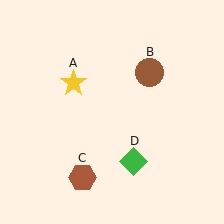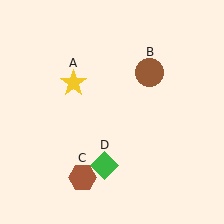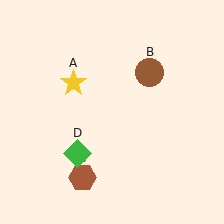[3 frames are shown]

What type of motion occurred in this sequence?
The green diamond (object D) rotated clockwise around the center of the scene.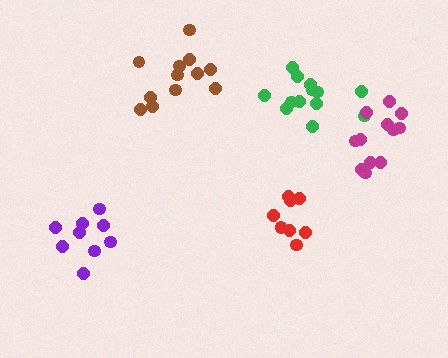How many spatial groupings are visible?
There are 5 spatial groupings.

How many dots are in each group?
Group 1: 9 dots, Group 2: 13 dots, Group 3: 12 dots, Group 4: 8 dots, Group 5: 12 dots (54 total).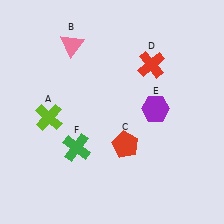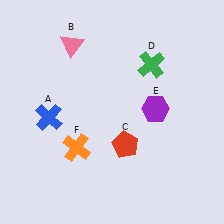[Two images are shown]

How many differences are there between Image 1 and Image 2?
There are 3 differences between the two images.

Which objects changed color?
A changed from lime to blue. D changed from red to green. F changed from green to orange.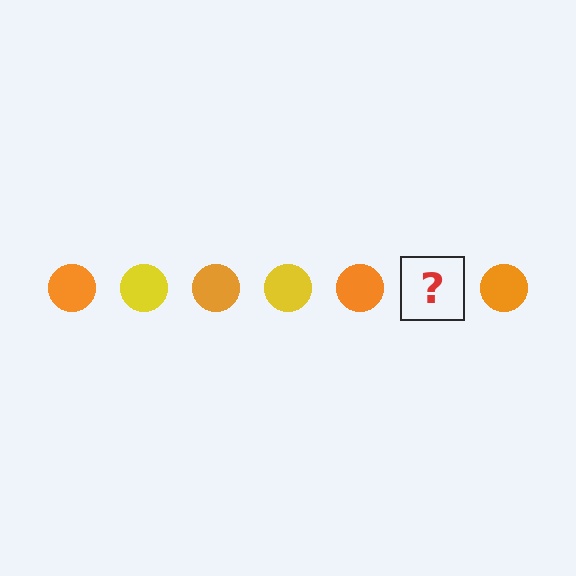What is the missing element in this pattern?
The missing element is a yellow circle.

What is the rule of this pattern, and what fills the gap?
The rule is that the pattern cycles through orange, yellow circles. The gap should be filled with a yellow circle.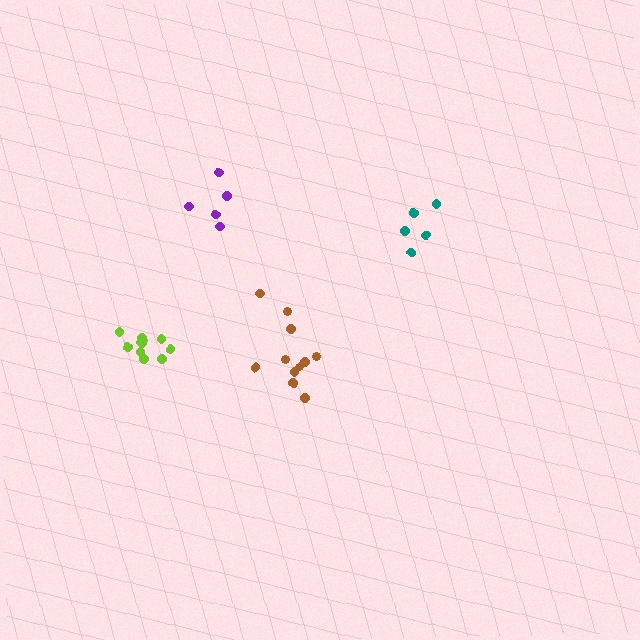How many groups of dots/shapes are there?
There are 4 groups.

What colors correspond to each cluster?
The clusters are colored: lime, teal, brown, purple.